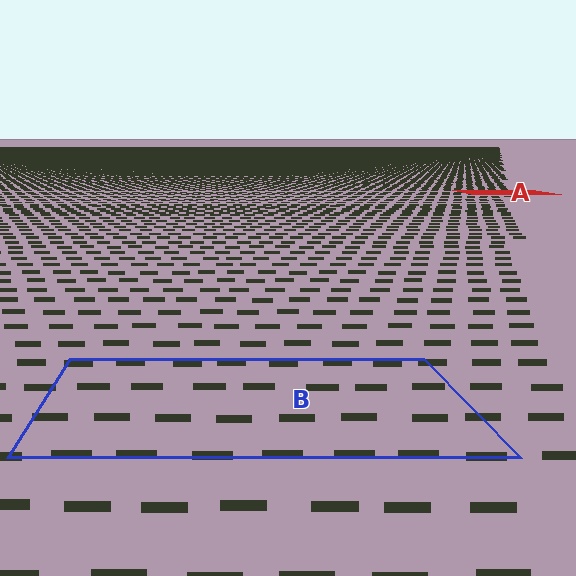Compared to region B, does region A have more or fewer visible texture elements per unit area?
Region A has more texture elements per unit area — they are packed more densely because it is farther away.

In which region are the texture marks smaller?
The texture marks are smaller in region A, because it is farther away.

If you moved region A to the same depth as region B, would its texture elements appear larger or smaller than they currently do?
They would appear larger. At a closer depth, the same texture elements are projected at a bigger on-screen size.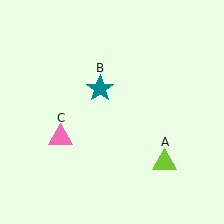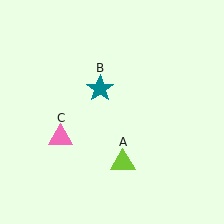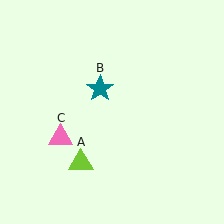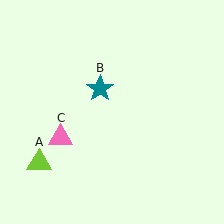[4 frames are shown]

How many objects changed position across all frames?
1 object changed position: lime triangle (object A).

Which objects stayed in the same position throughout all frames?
Teal star (object B) and pink triangle (object C) remained stationary.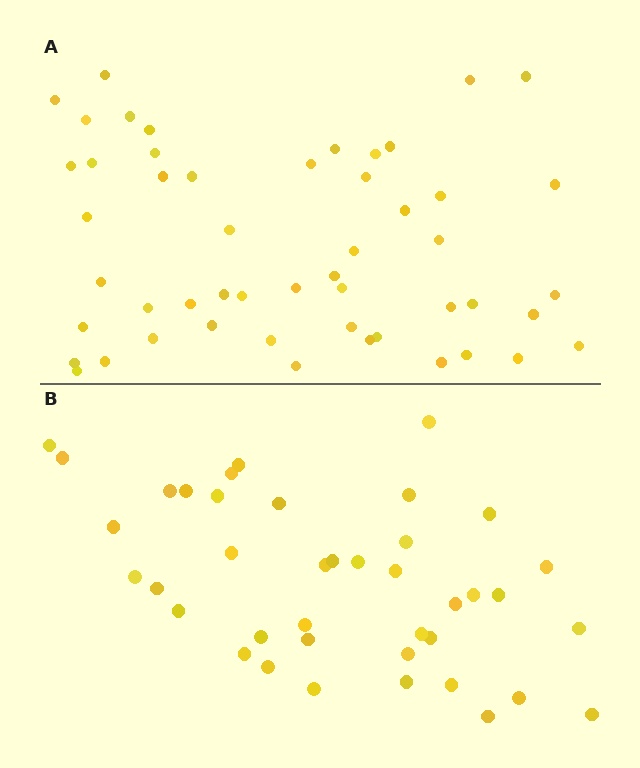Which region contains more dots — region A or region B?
Region A (the top region) has more dots.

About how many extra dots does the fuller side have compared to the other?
Region A has roughly 12 or so more dots than region B.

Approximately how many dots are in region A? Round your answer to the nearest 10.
About 50 dots. (The exact count is 51, which rounds to 50.)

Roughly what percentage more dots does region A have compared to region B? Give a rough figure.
About 30% more.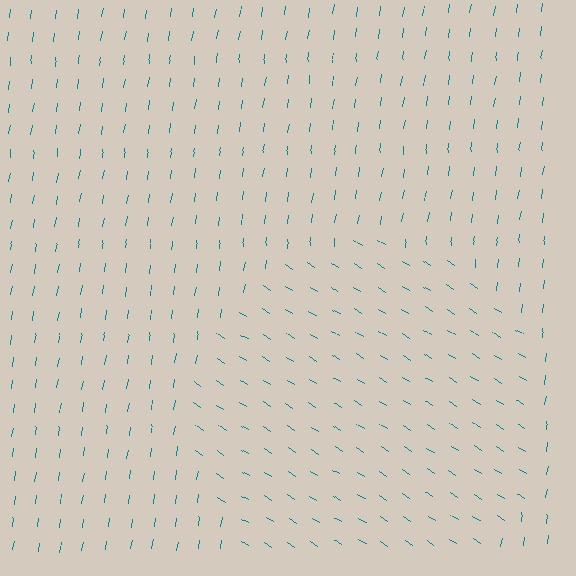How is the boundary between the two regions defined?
The boundary is defined purely by a change in line orientation (approximately 66 degrees difference). All lines are the same color and thickness.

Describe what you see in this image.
The image is filled with small teal line segments. A circle region in the image has lines oriented differently from the surrounding lines, creating a visible texture boundary.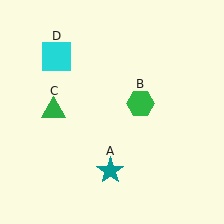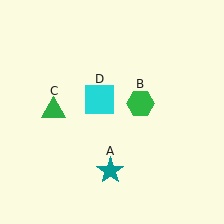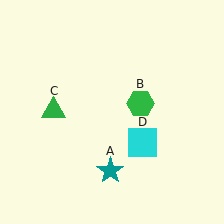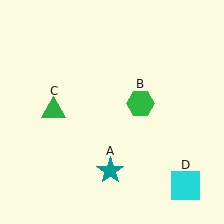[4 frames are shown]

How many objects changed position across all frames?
1 object changed position: cyan square (object D).